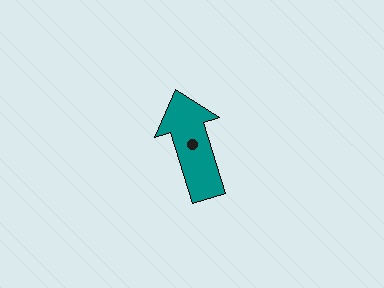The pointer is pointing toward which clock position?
Roughly 11 o'clock.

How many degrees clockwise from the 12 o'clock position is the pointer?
Approximately 343 degrees.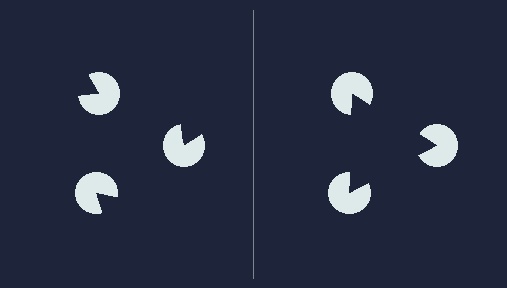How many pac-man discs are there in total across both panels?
6 — 3 on each side.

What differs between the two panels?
The pac-man discs are positioned identically on both sides; only the wedge orientations differ. On the right they align to a triangle; on the left they are misaligned.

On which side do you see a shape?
An illusory triangle appears on the right side. On the left side the wedge cuts are rotated, so no coherent shape forms.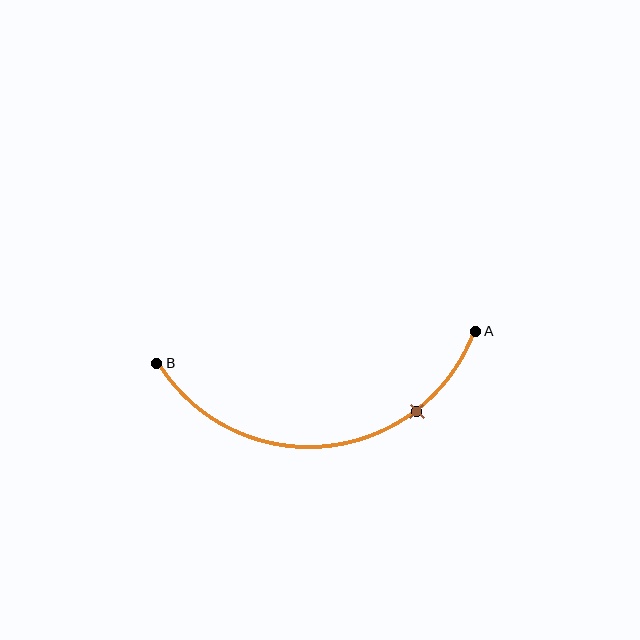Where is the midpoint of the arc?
The arc midpoint is the point on the curve farthest from the straight line joining A and B. It sits below that line.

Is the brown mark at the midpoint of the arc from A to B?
No. The brown mark lies on the arc but is closer to endpoint A. The arc midpoint would be at the point on the curve equidistant along the arc from both A and B.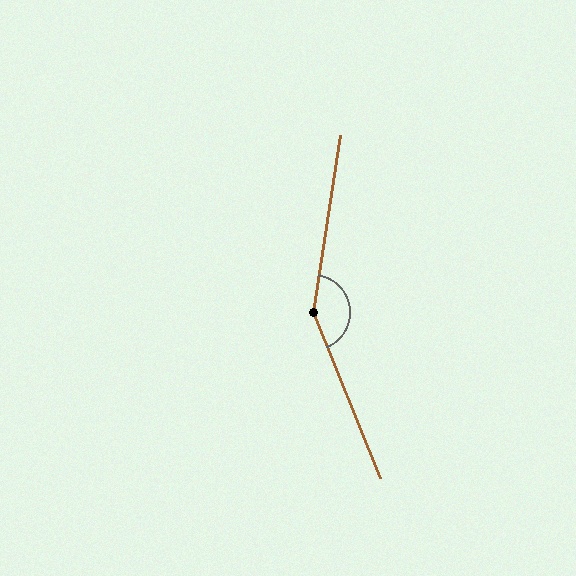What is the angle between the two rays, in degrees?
Approximately 150 degrees.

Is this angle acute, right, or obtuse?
It is obtuse.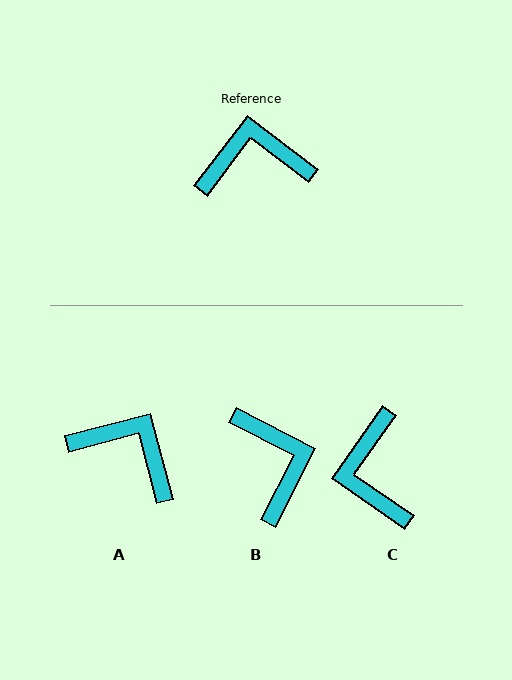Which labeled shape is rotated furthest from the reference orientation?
C, about 93 degrees away.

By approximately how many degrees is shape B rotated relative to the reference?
Approximately 80 degrees clockwise.